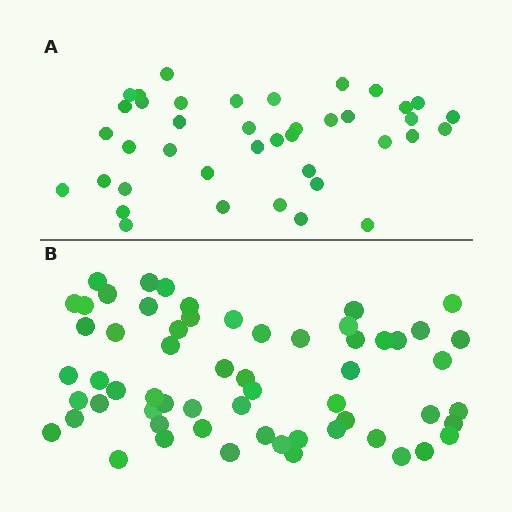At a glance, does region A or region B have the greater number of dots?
Region B (the bottom region) has more dots.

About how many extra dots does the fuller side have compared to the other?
Region B has approximately 20 more dots than region A.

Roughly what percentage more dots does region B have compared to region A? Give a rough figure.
About 50% more.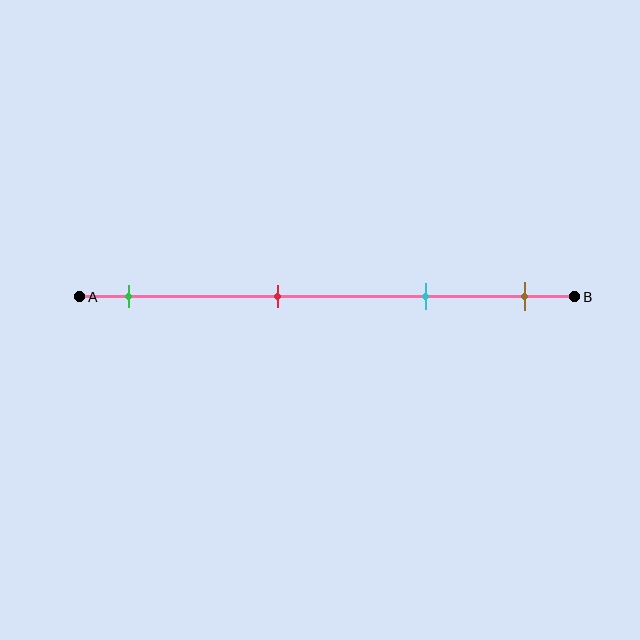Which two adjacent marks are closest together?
The cyan and brown marks are the closest adjacent pair.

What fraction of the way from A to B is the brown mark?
The brown mark is approximately 90% (0.9) of the way from A to B.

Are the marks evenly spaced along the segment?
No, the marks are not evenly spaced.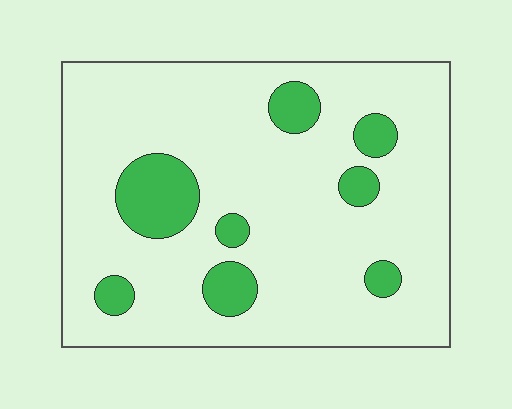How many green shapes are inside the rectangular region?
8.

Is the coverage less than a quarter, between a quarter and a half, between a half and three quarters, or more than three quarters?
Less than a quarter.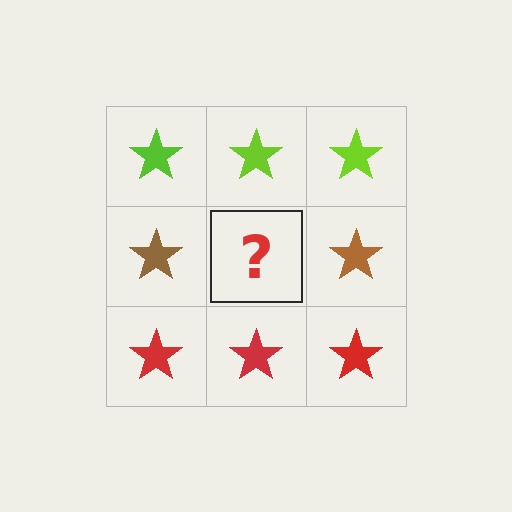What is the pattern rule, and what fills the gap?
The rule is that each row has a consistent color. The gap should be filled with a brown star.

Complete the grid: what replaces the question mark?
The question mark should be replaced with a brown star.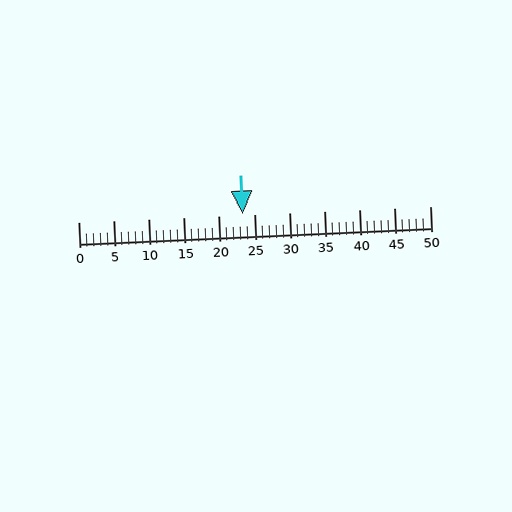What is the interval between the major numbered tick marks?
The major tick marks are spaced 5 units apart.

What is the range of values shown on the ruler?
The ruler shows values from 0 to 50.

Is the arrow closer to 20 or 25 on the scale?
The arrow is closer to 25.